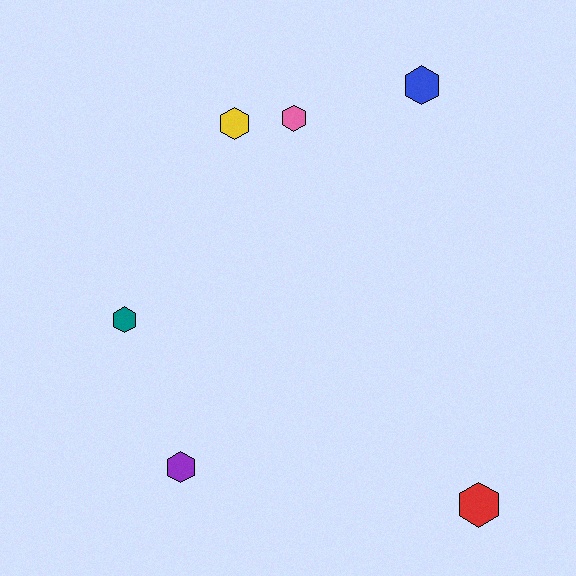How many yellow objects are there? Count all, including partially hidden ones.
There is 1 yellow object.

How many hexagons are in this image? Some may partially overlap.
There are 6 hexagons.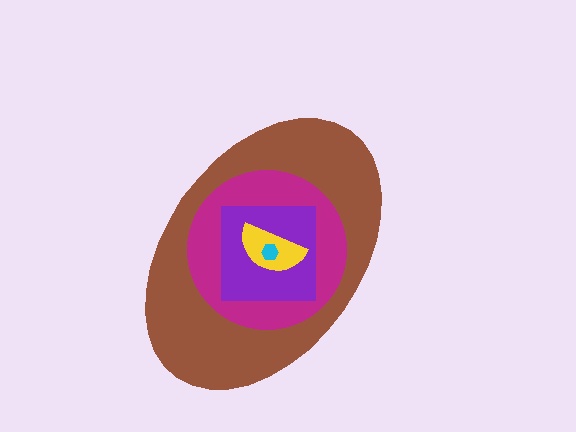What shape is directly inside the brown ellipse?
The magenta circle.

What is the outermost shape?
The brown ellipse.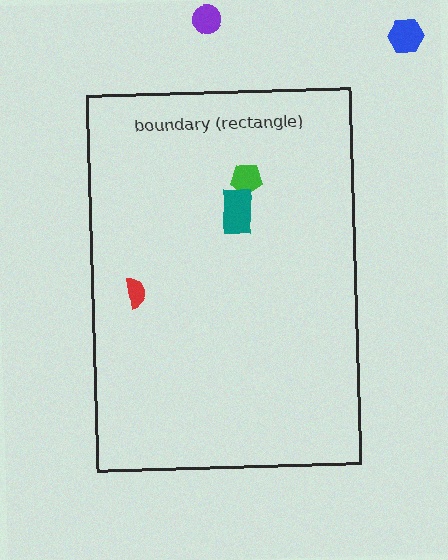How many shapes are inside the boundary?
3 inside, 2 outside.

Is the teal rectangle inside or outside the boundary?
Inside.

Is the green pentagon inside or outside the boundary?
Inside.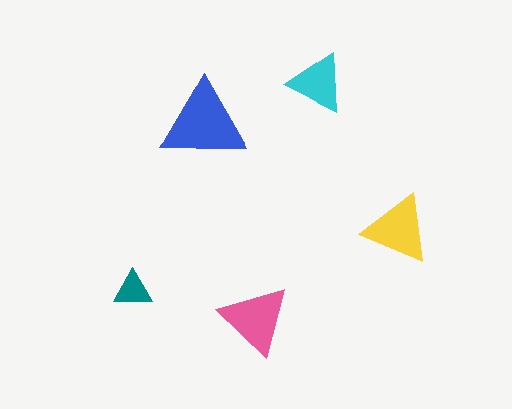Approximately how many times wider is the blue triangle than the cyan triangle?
About 1.5 times wider.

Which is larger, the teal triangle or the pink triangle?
The pink one.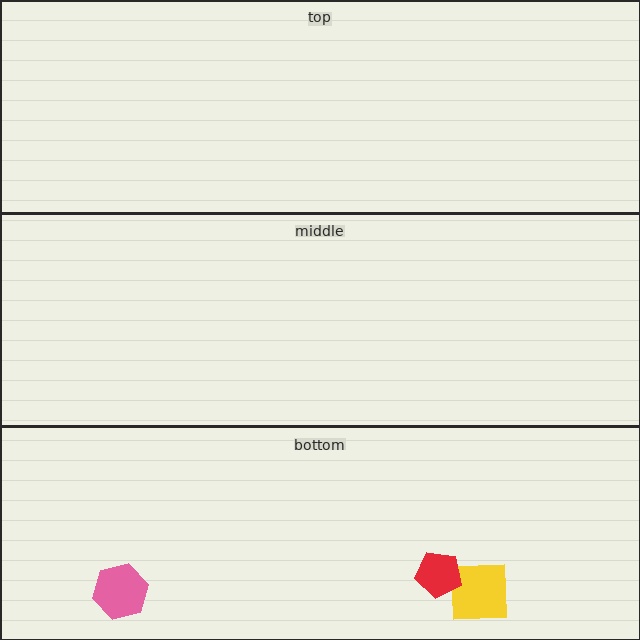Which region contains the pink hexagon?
The bottom region.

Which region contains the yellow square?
The bottom region.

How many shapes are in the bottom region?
3.